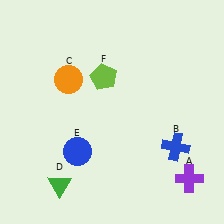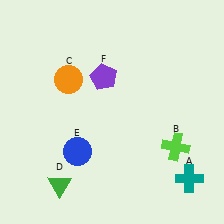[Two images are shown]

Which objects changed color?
A changed from purple to teal. B changed from blue to lime. F changed from lime to purple.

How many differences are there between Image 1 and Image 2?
There are 3 differences between the two images.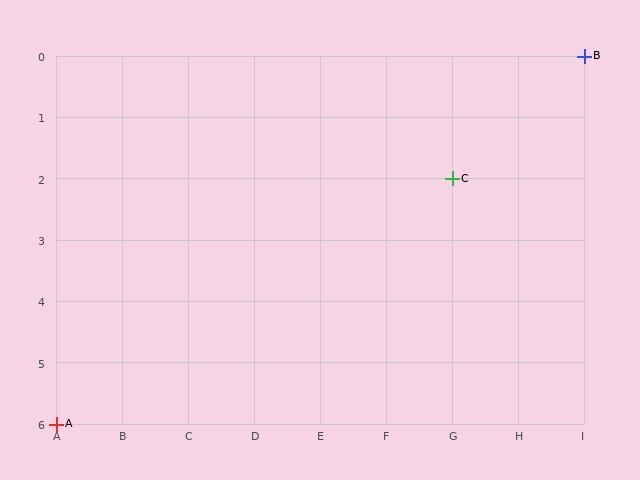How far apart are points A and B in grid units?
Points A and B are 8 columns and 6 rows apart (about 10.0 grid units diagonally).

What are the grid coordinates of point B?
Point B is at grid coordinates (I, 0).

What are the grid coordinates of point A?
Point A is at grid coordinates (A, 6).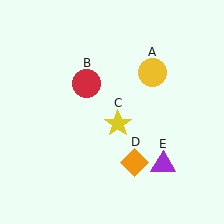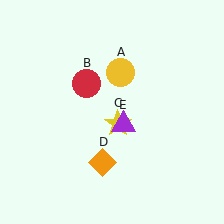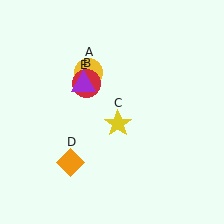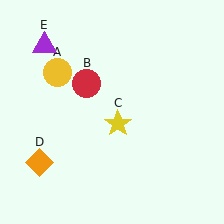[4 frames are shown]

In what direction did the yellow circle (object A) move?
The yellow circle (object A) moved left.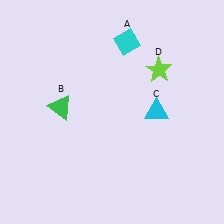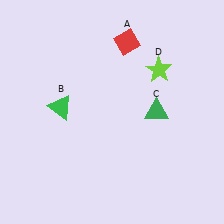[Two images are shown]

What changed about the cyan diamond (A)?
In Image 1, A is cyan. In Image 2, it changed to red.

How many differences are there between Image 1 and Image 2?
There are 2 differences between the two images.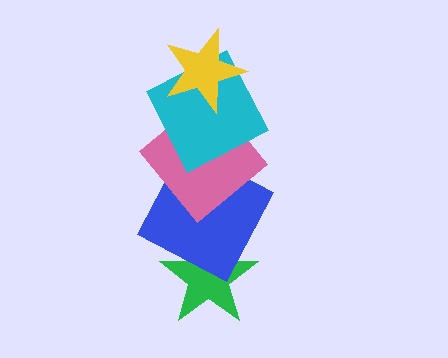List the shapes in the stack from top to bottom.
From top to bottom: the yellow star, the cyan square, the pink diamond, the blue square, the green star.